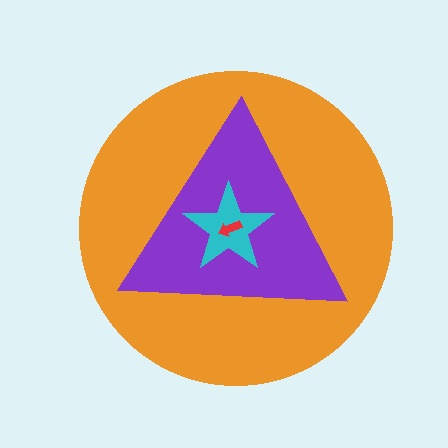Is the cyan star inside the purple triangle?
Yes.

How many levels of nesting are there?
4.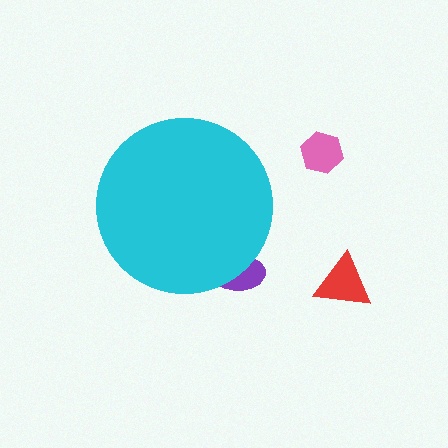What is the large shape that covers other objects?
A cyan circle.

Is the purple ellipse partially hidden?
Yes, the purple ellipse is partially hidden behind the cyan circle.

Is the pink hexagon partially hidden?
No, the pink hexagon is fully visible.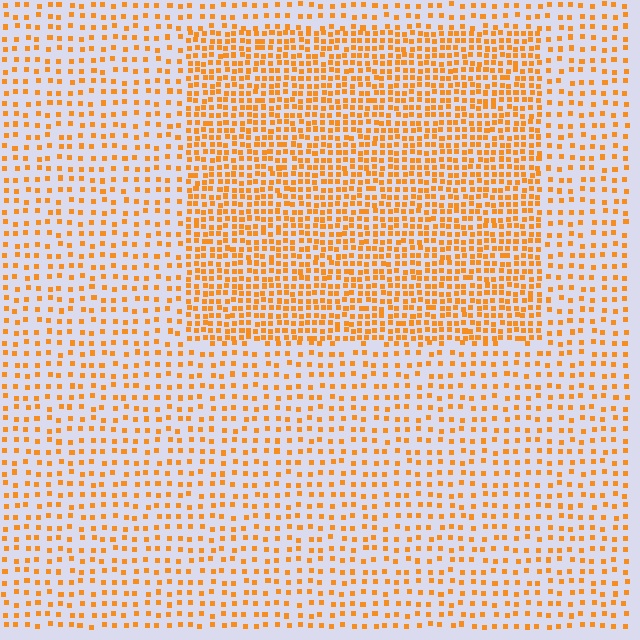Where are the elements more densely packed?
The elements are more densely packed inside the rectangle boundary.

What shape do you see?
I see a rectangle.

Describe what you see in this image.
The image contains small orange elements arranged at two different densities. A rectangle-shaped region is visible where the elements are more densely packed than the surrounding area.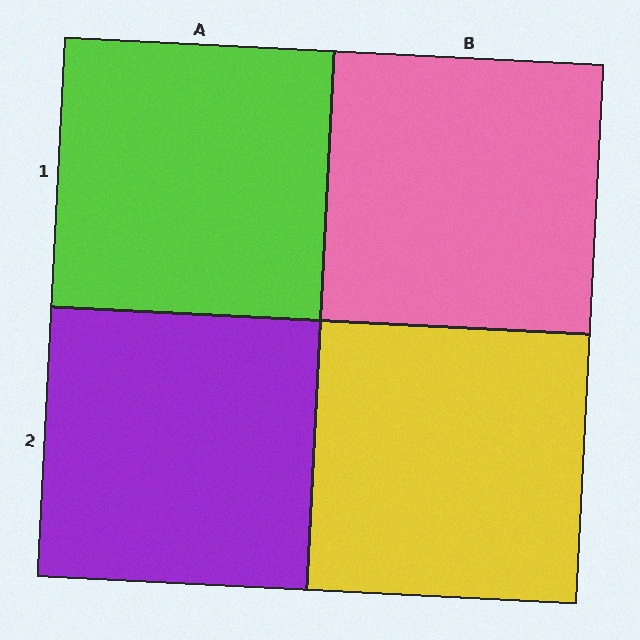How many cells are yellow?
1 cell is yellow.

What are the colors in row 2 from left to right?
Purple, yellow.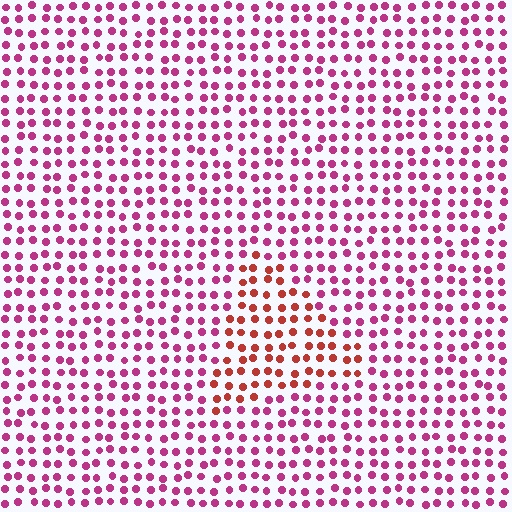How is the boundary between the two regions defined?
The boundary is defined purely by a slight shift in hue (about 40 degrees). Spacing, size, and orientation are identical on both sides.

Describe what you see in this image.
The image is filled with small magenta elements in a uniform arrangement. A triangle-shaped region is visible where the elements are tinted to a slightly different hue, forming a subtle color boundary.